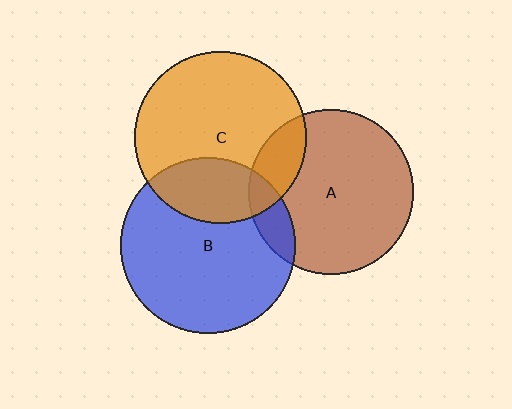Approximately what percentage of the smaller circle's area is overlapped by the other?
Approximately 10%.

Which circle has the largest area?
Circle B (blue).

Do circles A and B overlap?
Yes.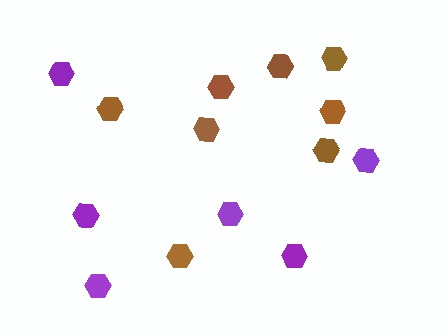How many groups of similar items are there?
There are 2 groups: one group of purple hexagons (6) and one group of brown hexagons (8).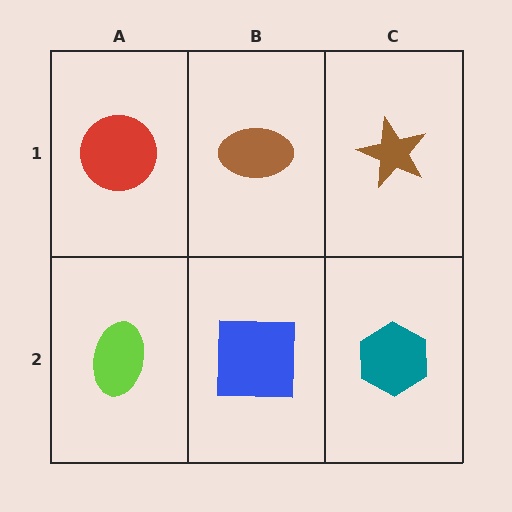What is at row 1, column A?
A red circle.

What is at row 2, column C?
A teal hexagon.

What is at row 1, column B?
A brown ellipse.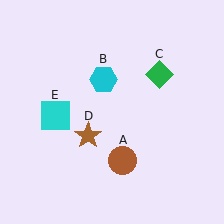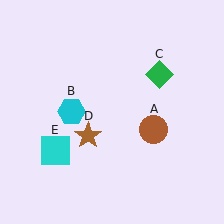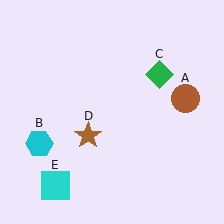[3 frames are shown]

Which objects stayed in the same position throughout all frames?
Green diamond (object C) and brown star (object D) remained stationary.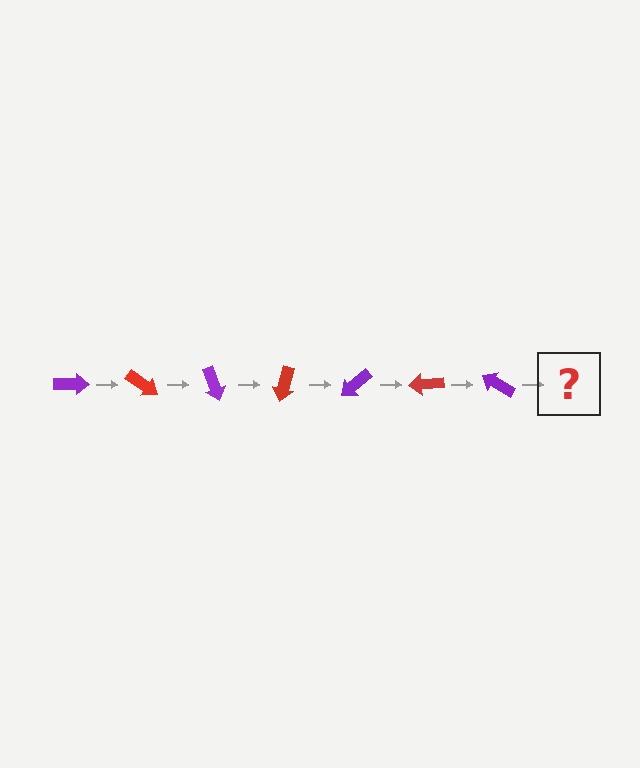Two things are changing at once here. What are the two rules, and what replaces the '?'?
The two rules are that it rotates 35 degrees each step and the color cycles through purple and red. The '?' should be a red arrow, rotated 245 degrees from the start.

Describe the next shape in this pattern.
It should be a red arrow, rotated 245 degrees from the start.